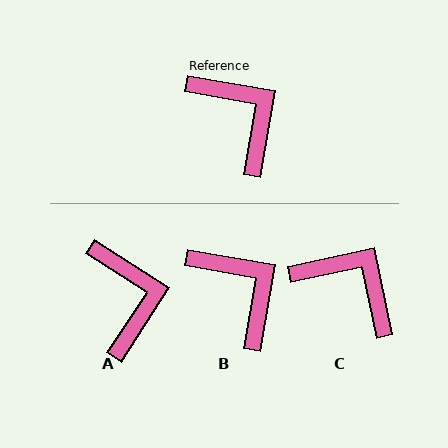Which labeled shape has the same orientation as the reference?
B.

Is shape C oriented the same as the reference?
No, it is off by about 22 degrees.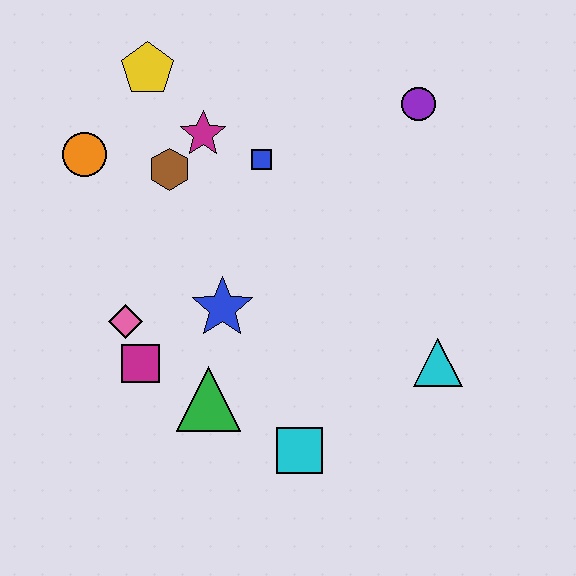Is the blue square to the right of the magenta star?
Yes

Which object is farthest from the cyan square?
The yellow pentagon is farthest from the cyan square.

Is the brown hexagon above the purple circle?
No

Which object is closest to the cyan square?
The green triangle is closest to the cyan square.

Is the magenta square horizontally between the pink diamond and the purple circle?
Yes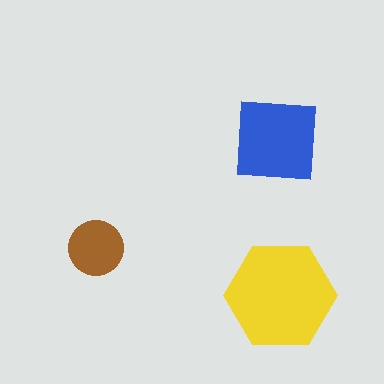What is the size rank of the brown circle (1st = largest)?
3rd.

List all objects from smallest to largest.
The brown circle, the blue square, the yellow hexagon.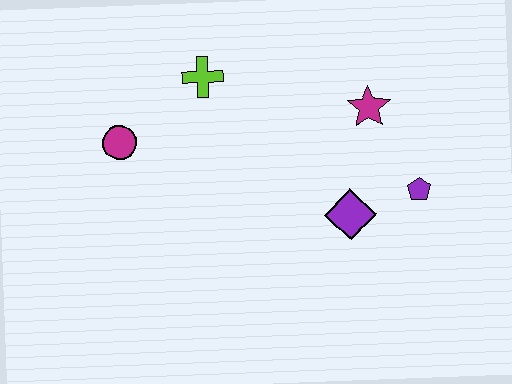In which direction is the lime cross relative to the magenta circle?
The lime cross is to the right of the magenta circle.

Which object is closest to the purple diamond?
The purple pentagon is closest to the purple diamond.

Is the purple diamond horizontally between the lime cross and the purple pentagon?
Yes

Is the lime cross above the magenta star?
Yes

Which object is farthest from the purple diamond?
The magenta circle is farthest from the purple diamond.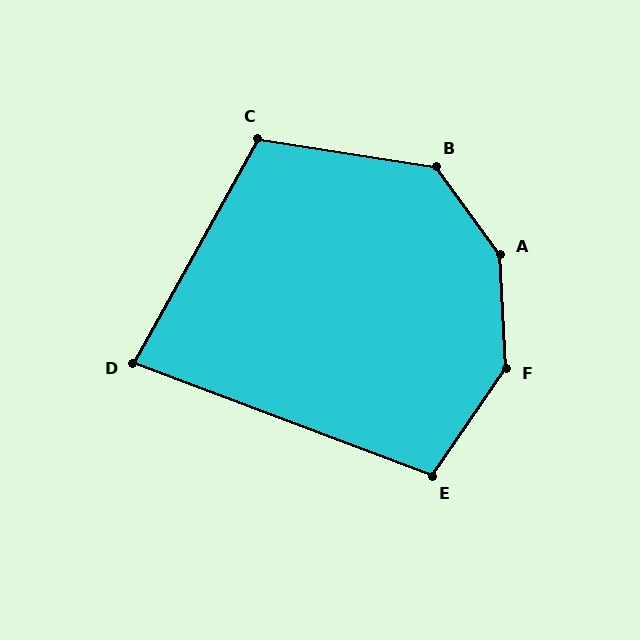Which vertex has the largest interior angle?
A, at approximately 146 degrees.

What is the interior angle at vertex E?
Approximately 104 degrees (obtuse).